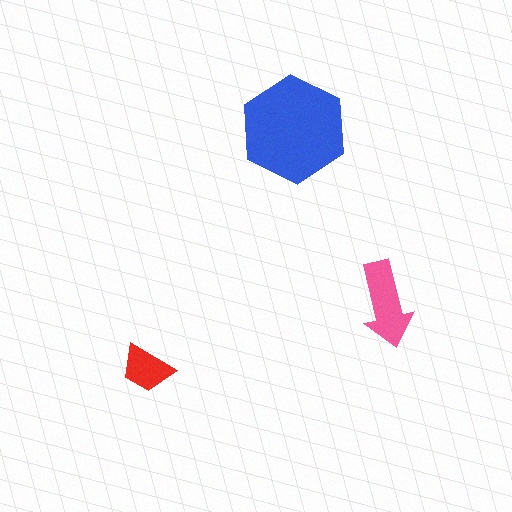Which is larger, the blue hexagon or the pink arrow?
The blue hexagon.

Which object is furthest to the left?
The red trapezoid is leftmost.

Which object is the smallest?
The red trapezoid.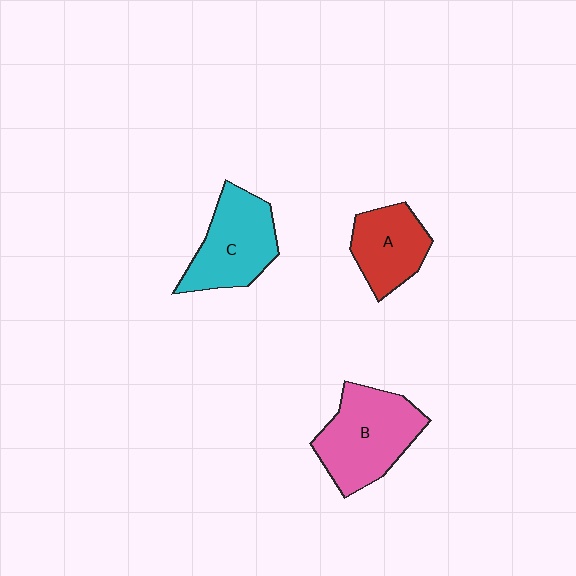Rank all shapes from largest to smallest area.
From largest to smallest: B (pink), C (cyan), A (red).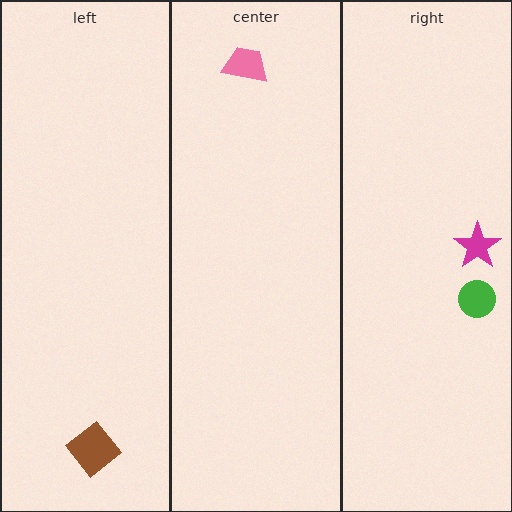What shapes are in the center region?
The pink trapezoid.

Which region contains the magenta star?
The right region.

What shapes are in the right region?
The magenta star, the green circle.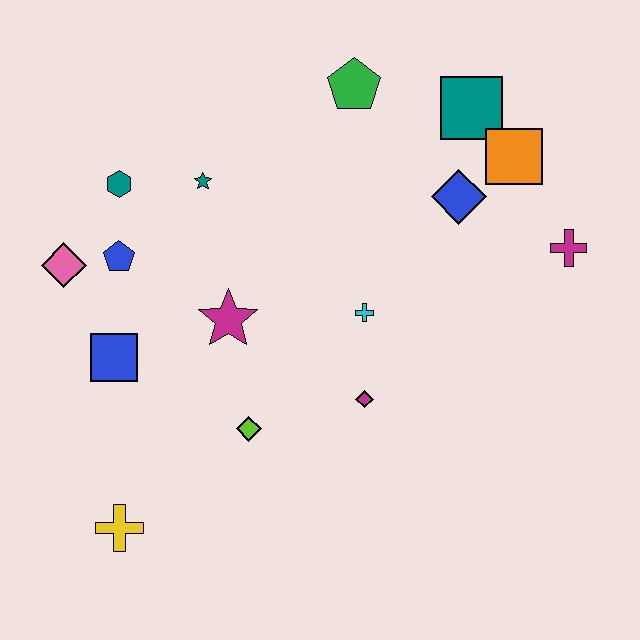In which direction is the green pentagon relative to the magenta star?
The green pentagon is above the magenta star.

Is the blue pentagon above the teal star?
No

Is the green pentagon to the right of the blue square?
Yes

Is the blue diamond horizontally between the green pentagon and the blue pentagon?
No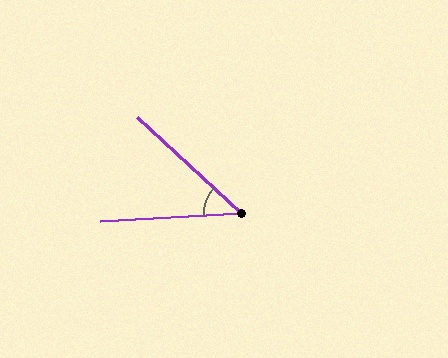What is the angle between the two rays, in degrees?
Approximately 46 degrees.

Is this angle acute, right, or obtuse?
It is acute.